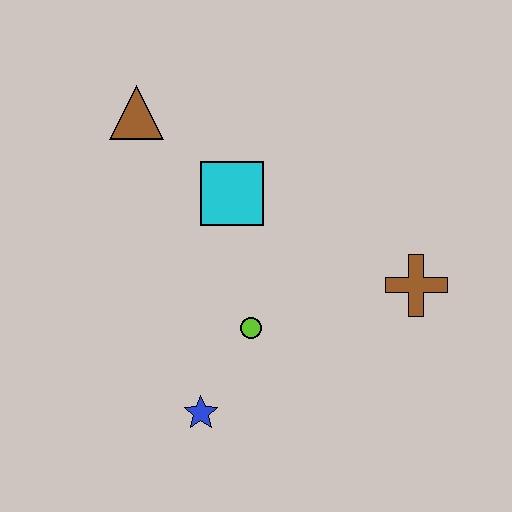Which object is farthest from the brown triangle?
The brown cross is farthest from the brown triangle.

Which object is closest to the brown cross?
The lime circle is closest to the brown cross.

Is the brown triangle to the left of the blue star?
Yes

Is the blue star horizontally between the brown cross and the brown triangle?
Yes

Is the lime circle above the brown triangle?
No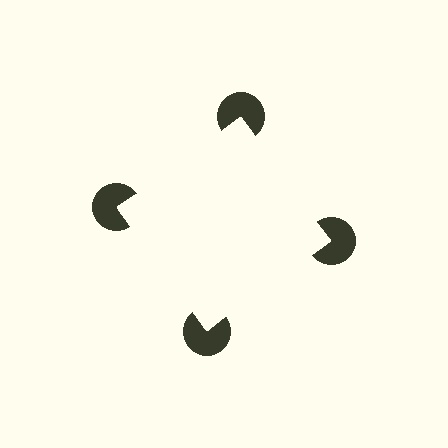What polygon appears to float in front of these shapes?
An illusory square — its edges are inferred from the aligned wedge cuts in the pac-man discs, not physically drawn.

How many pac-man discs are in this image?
There are 4 — one at each vertex of the illusory square.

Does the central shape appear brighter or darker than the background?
It typically appears slightly brighter than the background, even though no actual brightness change is drawn.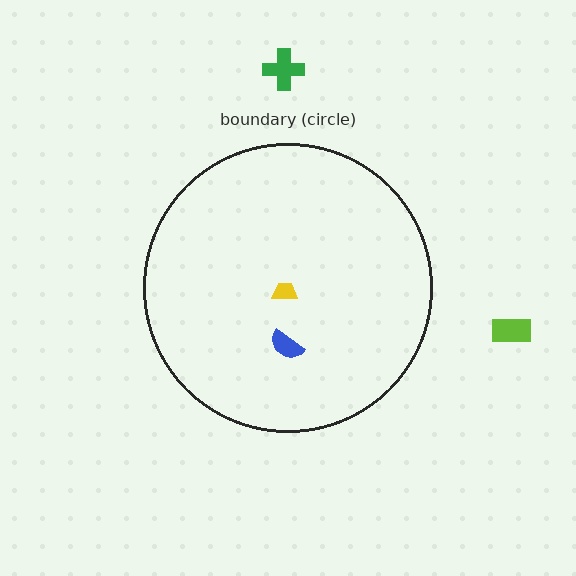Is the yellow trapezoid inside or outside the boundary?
Inside.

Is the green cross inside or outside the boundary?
Outside.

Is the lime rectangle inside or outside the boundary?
Outside.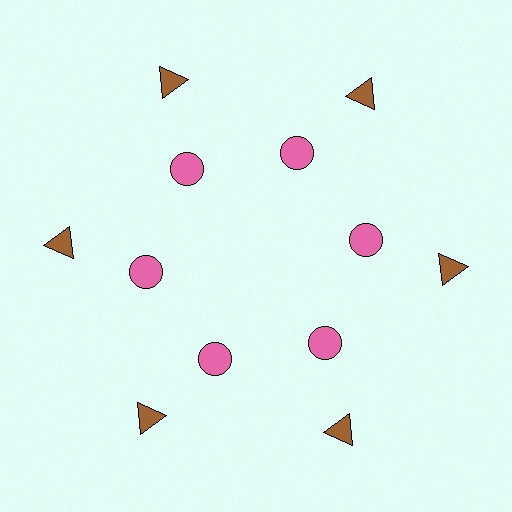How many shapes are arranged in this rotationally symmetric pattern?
There are 12 shapes, arranged in 6 groups of 2.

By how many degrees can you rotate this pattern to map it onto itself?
The pattern maps onto itself every 60 degrees of rotation.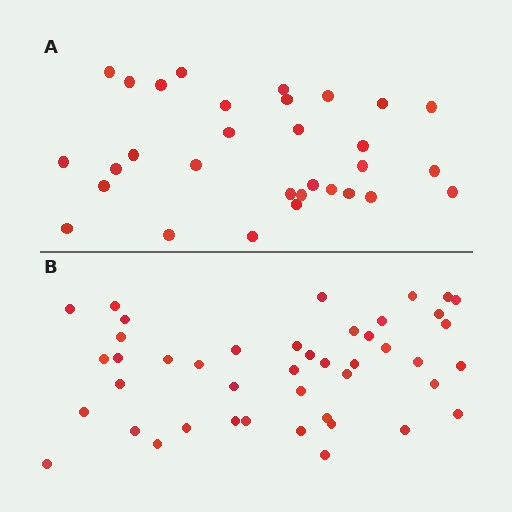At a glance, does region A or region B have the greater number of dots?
Region B (the bottom region) has more dots.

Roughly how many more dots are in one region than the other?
Region B has approximately 15 more dots than region A.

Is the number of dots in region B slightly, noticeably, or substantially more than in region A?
Region B has noticeably more, but not dramatically so. The ratio is roughly 1.4 to 1.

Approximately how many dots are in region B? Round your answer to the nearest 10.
About 40 dots. (The exact count is 44, which rounds to 40.)